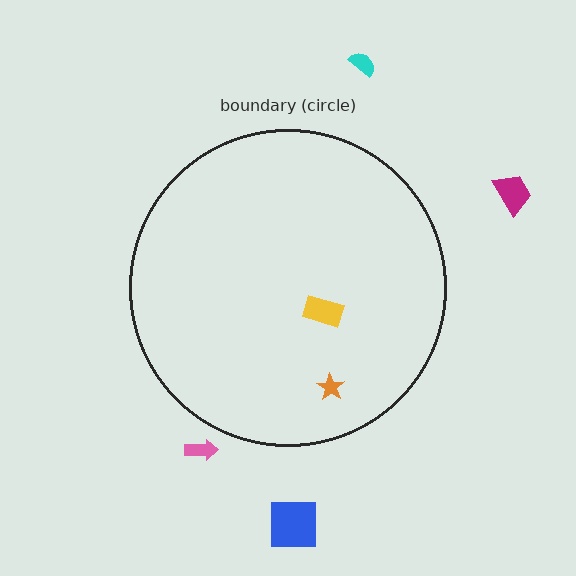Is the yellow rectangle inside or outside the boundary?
Inside.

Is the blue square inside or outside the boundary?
Outside.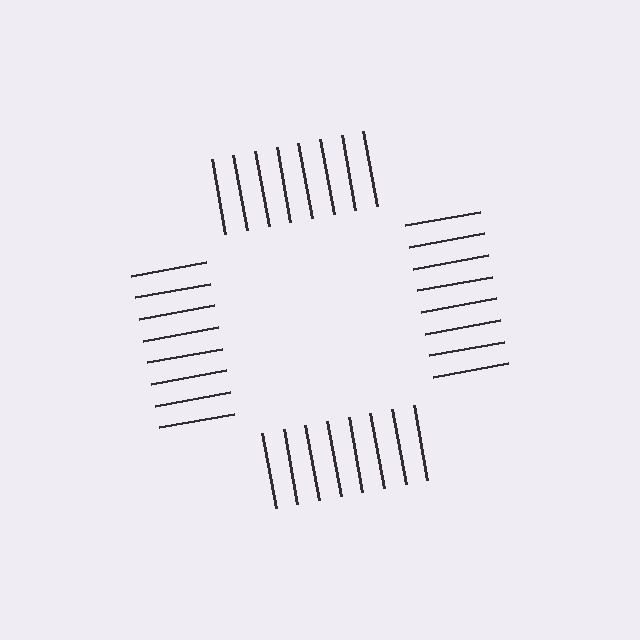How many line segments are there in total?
32 — 8 along each of the 4 edges.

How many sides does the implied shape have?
4 sides — the line-ends trace a square.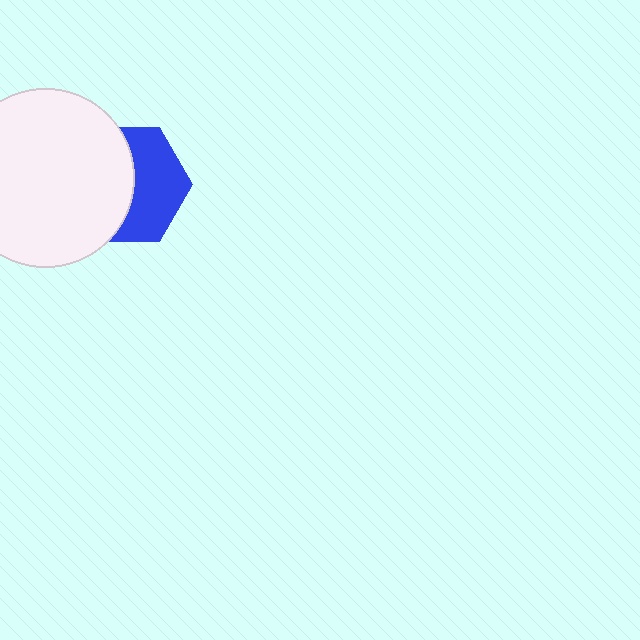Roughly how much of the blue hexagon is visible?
About half of it is visible (roughly 48%).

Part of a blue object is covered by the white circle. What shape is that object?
It is a hexagon.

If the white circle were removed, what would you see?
You would see the complete blue hexagon.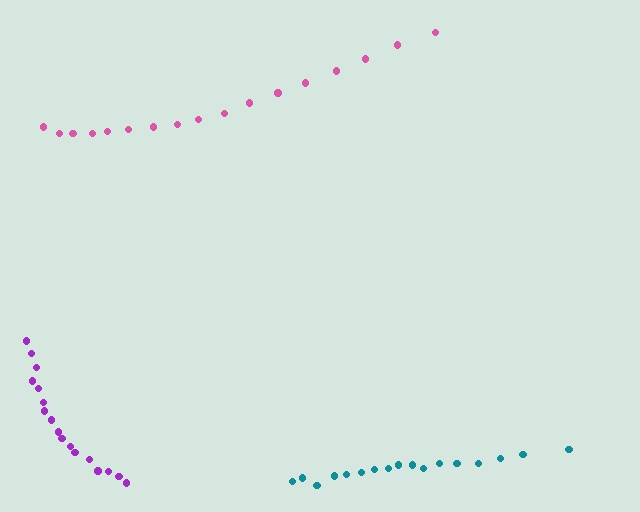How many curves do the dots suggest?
There are 3 distinct paths.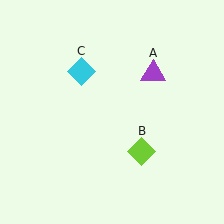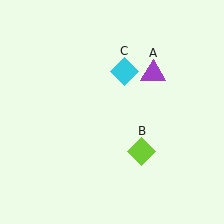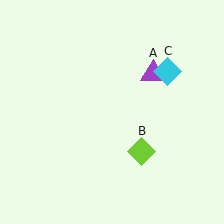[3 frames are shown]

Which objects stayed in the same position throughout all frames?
Purple triangle (object A) and lime diamond (object B) remained stationary.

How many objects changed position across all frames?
1 object changed position: cyan diamond (object C).